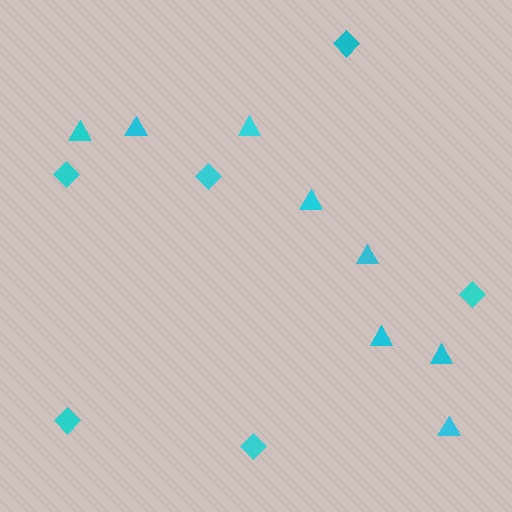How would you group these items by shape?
There are 2 groups: one group of diamonds (6) and one group of triangles (8).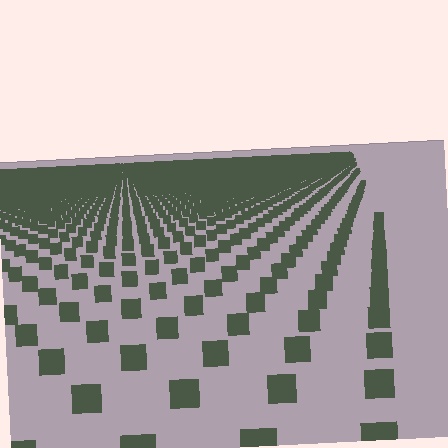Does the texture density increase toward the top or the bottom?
Density increases toward the top.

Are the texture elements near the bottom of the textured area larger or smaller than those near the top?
Larger. Near the bottom, elements are closer to the viewer and appear at a bigger on-screen size.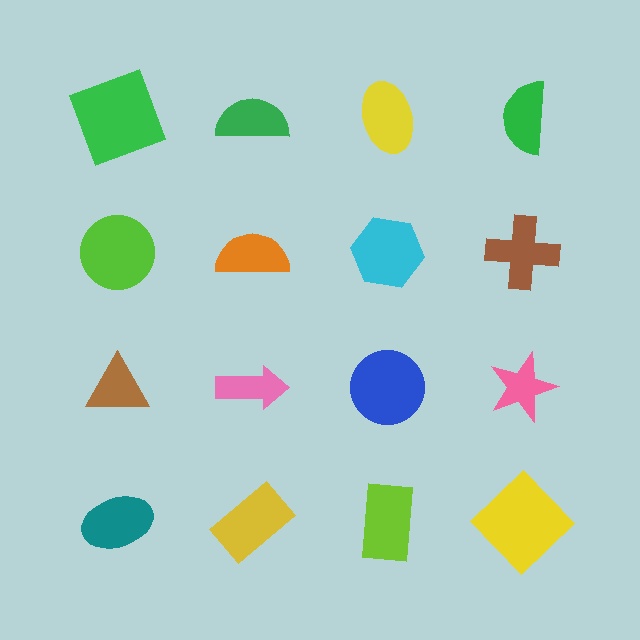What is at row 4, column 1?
A teal ellipse.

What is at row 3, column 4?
A pink star.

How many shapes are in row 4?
4 shapes.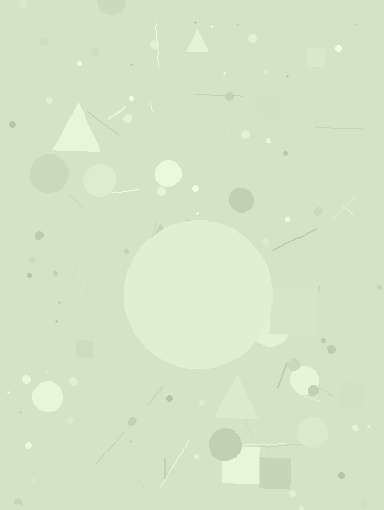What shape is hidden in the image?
A circle is hidden in the image.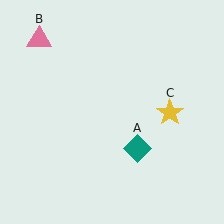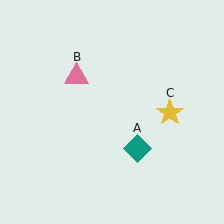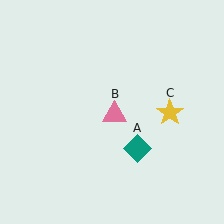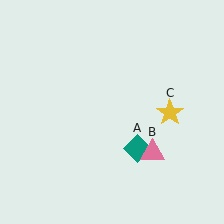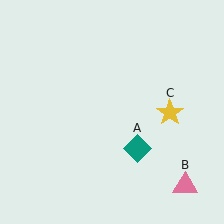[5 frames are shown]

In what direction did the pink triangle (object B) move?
The pink triangle (object B) moved down and to the right.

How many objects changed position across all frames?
1 object changed position: pink triangle (object B).